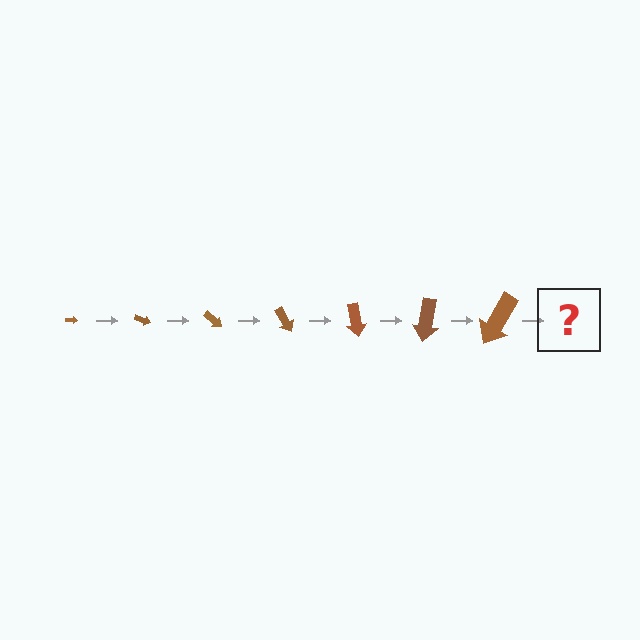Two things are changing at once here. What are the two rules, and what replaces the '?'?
The two rules are that the arrow grows larger each step and it rotates 20 degrees each step. The '?' should be an arrow, larger than the previous one and rotated 140 degrees from the start.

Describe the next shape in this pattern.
It should be an arrow, larger than the previous one and rotated 140 degrees from the start.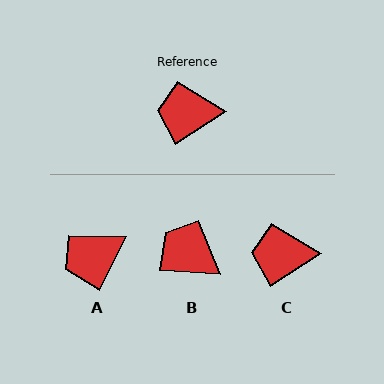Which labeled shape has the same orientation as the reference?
C.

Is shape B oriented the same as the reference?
No, it is off by about 36 degrees.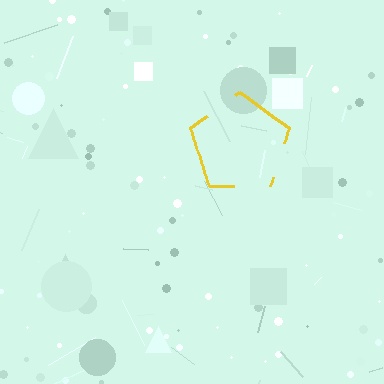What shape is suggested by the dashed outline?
The dashed outline suggests a pentagon.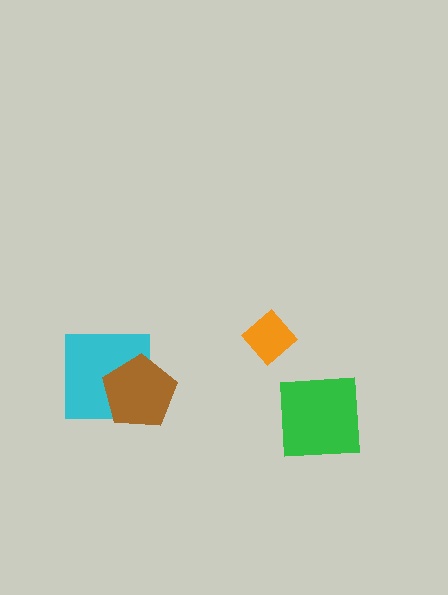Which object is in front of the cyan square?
The brown pentagon is in front of the cyan square.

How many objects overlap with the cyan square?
1 object overlaps with the cyan square.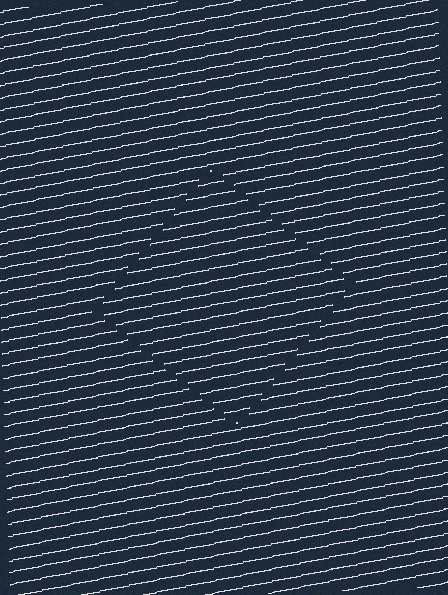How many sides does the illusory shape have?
4 sides — the line-ends trace a square.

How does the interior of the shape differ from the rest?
The interior of the shape contains the same grating, shifted by half a period — the contour is defined by the phase discontinuity where line-ends from the inner and outer gratings abut.